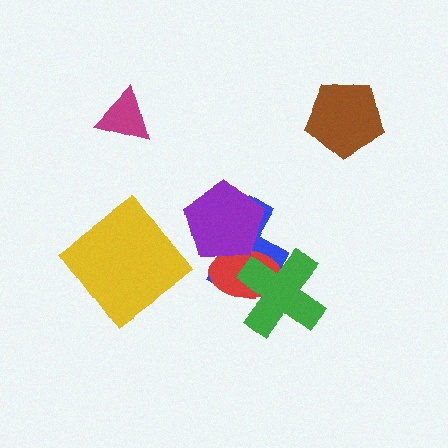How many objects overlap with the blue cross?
3 objects overlap with the blue cross.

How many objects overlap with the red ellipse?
3 objects overlap with the red ellipse.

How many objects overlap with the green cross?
2 objects overlap with the green cross.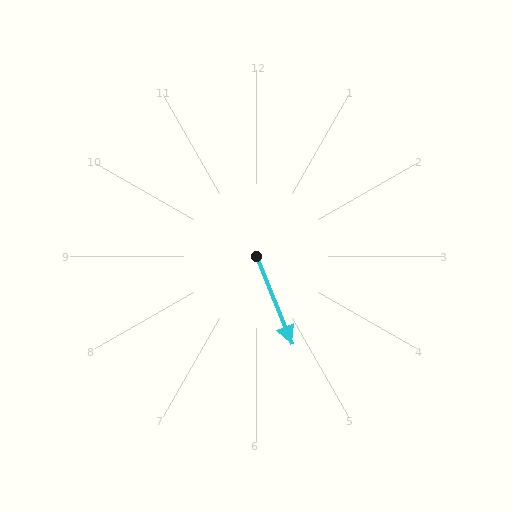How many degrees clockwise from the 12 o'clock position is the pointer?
Approximately 158 degrees.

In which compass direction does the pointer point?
South.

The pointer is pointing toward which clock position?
Roughly 5 o'clock.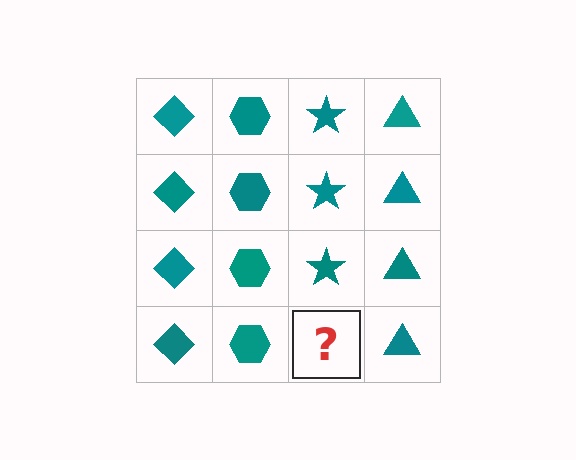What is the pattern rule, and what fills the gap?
The rule is that each column has a consistent shape. The gap should be filled with a teal star.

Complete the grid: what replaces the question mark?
The question mark should be replaced with a teal star.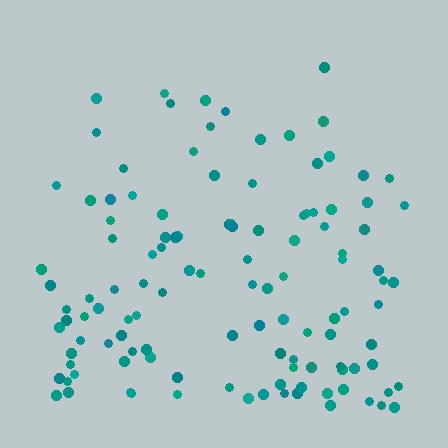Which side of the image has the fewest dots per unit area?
The top.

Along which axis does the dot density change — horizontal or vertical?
Vertical.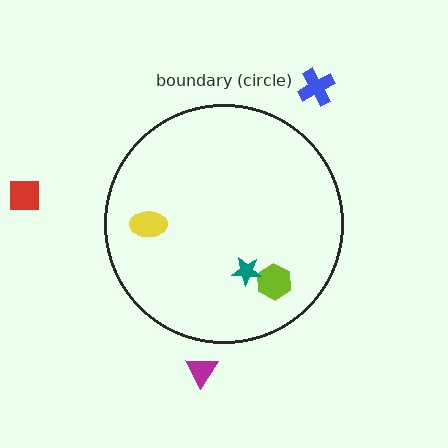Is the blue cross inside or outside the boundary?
Outside.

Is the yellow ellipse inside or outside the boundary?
Inside.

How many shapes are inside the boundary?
3 inside, 3 outside.